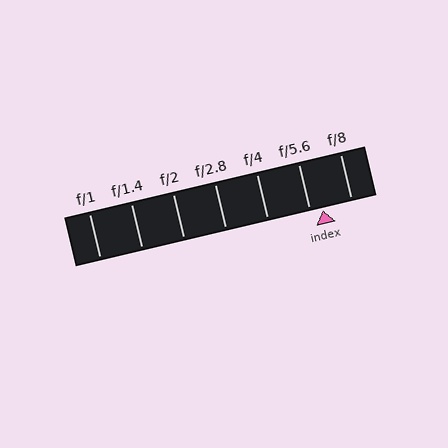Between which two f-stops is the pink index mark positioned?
The index mark is between f/5.6 and f/8.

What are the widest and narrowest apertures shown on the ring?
The widest aperture shown is f/1 and the narrowest is f/8.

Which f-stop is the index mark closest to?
The index mark is closest to f/5.6.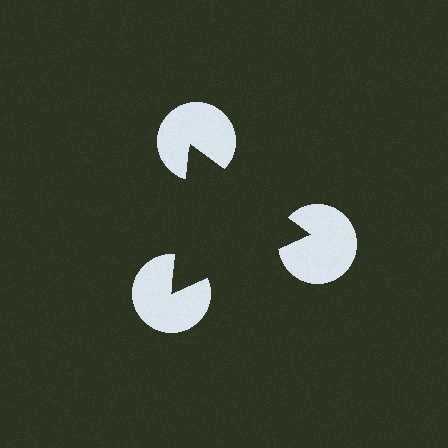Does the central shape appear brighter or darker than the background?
It typically appears slightly darker than the background, even though no actual brightness change is drawn.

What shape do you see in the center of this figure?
An illusory triangle — its edges are inferred from the aligned wedge cuts in the pac-man discs, not physically drawn.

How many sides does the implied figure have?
3 sides.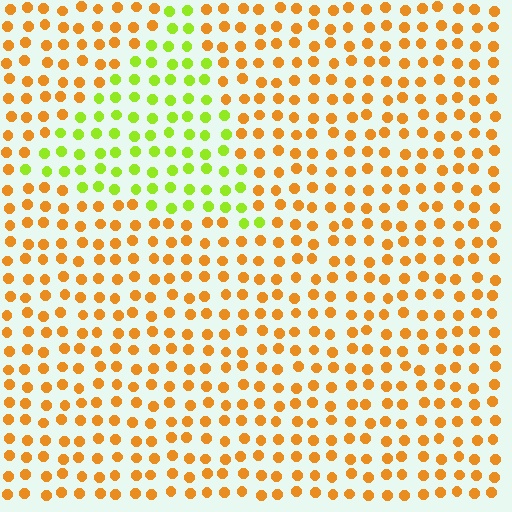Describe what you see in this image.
The image is filled with small orange elements in a uniform arrangement. A triangle-shaped region is visible where the elements are tinted to a slightly different hue, forming a subtle color boundary.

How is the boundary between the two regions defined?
The boundary is defined purely by a slight shift in hue (about 54 degrees). Spacing, size, and orientation are identical on both sides.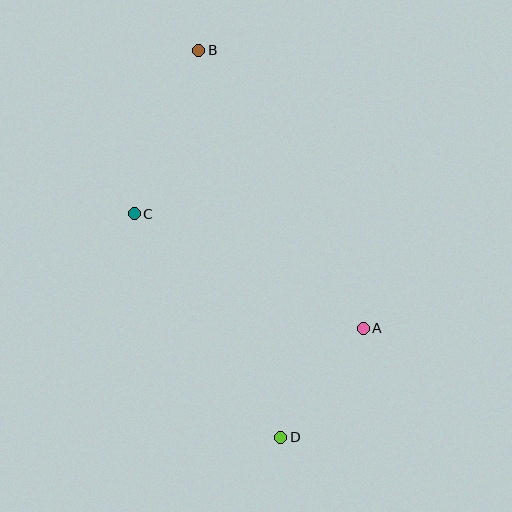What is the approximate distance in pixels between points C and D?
The distance between C and D is approximately 267 pixels.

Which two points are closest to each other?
Points A and D are closest to each other.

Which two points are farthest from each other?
Points B and D are farthest from each other.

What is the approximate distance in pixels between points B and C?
The distance between B and C is approximately 176 pixels.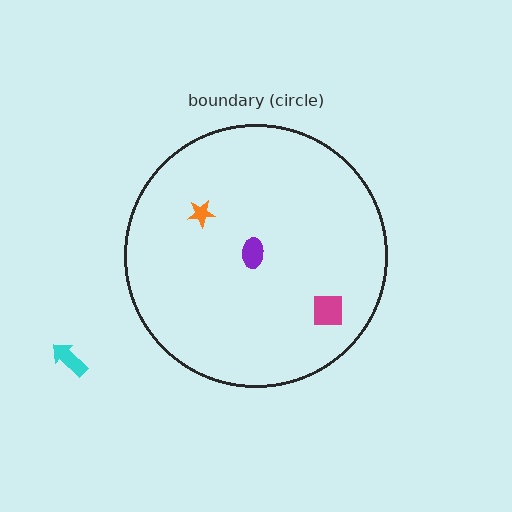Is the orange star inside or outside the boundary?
Inside.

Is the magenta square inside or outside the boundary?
Inside.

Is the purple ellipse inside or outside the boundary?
Inside.